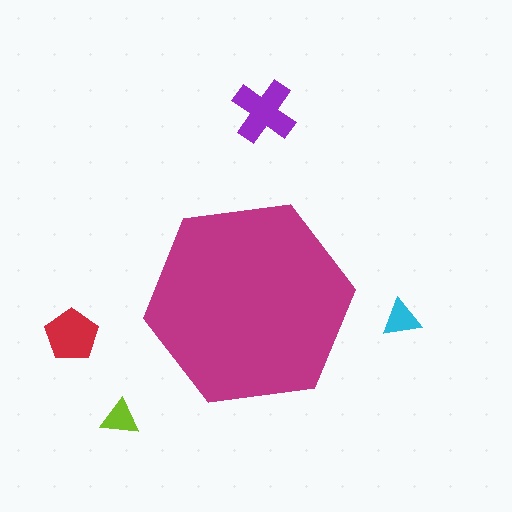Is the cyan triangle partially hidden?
No, the cyan triangle is fully visible.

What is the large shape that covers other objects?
A magenta hexagon.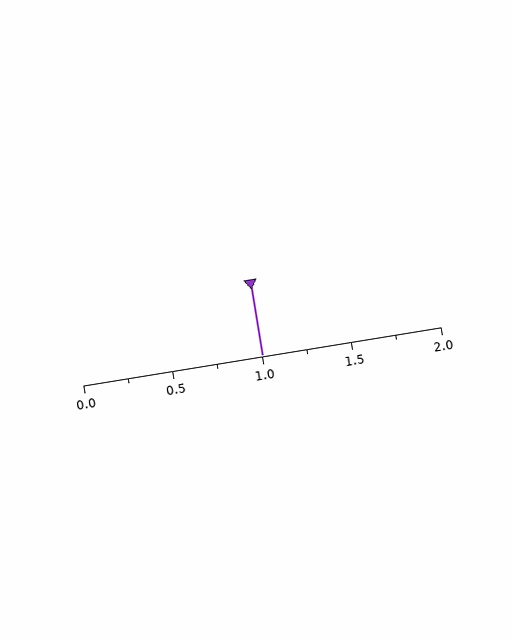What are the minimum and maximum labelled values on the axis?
The axis runs from 0.0 to 2.0.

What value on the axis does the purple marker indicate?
The marker indicates approximately 1.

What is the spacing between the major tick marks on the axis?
The major ticks are spaced 0.5 apart.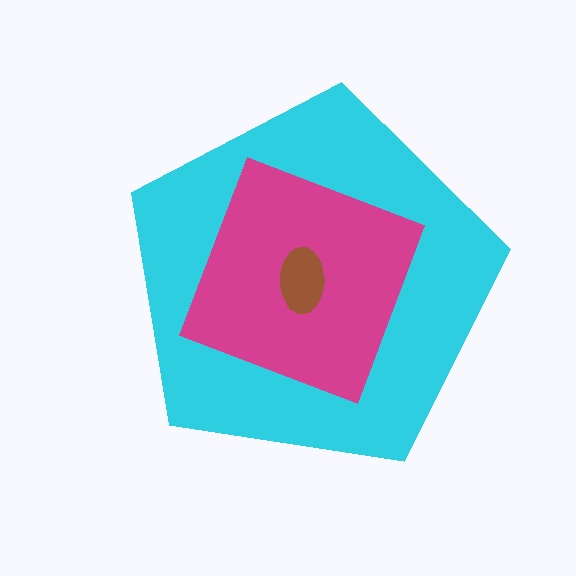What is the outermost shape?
The cyan pentagon.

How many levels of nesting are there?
3.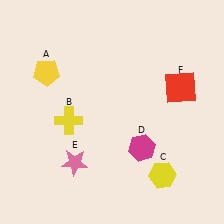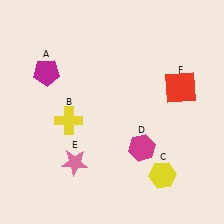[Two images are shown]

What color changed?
The pentagon (A) changed from yellow in Image 1 to magenta in Image 2.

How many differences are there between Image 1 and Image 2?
There is 1 difference between the two images.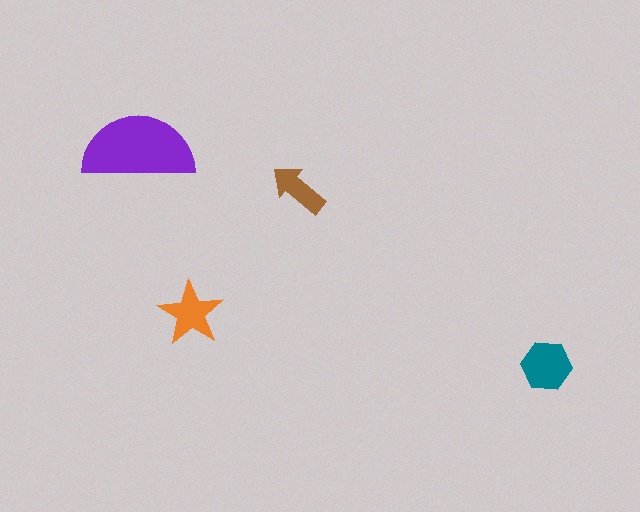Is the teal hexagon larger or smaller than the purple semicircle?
Smaller.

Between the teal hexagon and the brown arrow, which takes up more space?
The teal hexagon.